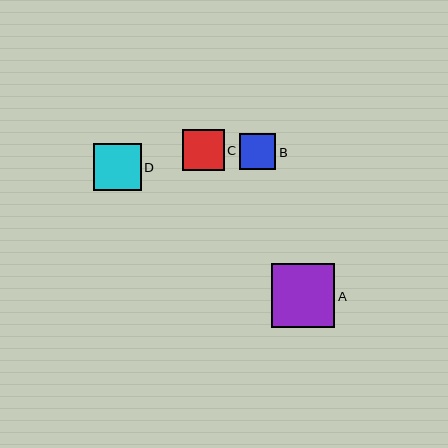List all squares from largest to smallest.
From largest to smallest: A, D, C, B.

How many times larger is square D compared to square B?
Square D is approximately 1.3 times the size of square B.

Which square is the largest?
Square A is the largest with a size of approximately 64 pixels.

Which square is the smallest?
Square B is the smallest with a size of approximately 36 pixels.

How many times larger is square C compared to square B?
Square C is approximately 1.2 times the size of square B.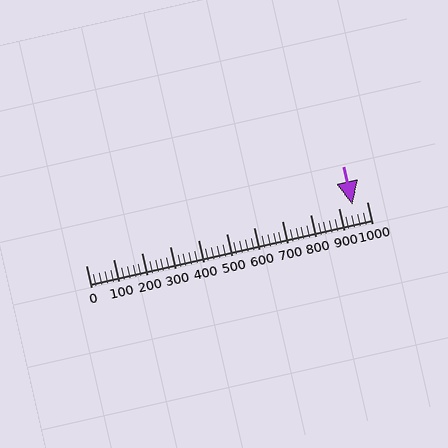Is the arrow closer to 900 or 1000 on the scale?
The arrow is closer to 1000.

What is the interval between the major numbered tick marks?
The major tick marks are spaced 100 units apart.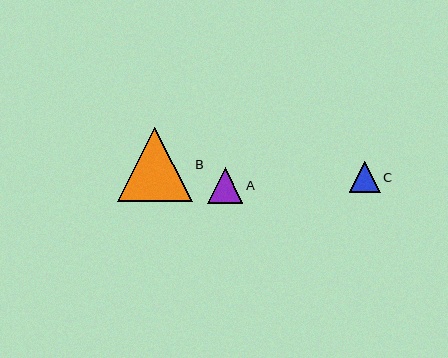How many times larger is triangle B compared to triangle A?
Triangle B is approximately 2.1 times the size of triangle A.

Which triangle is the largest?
Triangle B is the largest with a size of approximately 74 pixels.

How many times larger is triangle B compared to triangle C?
Triangle B is approximately 2.4 times the size of triangle C.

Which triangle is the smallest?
Triangle C is the smallest with a size of approximately 31 pixels.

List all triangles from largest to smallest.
From largest to smallest: B, A, C.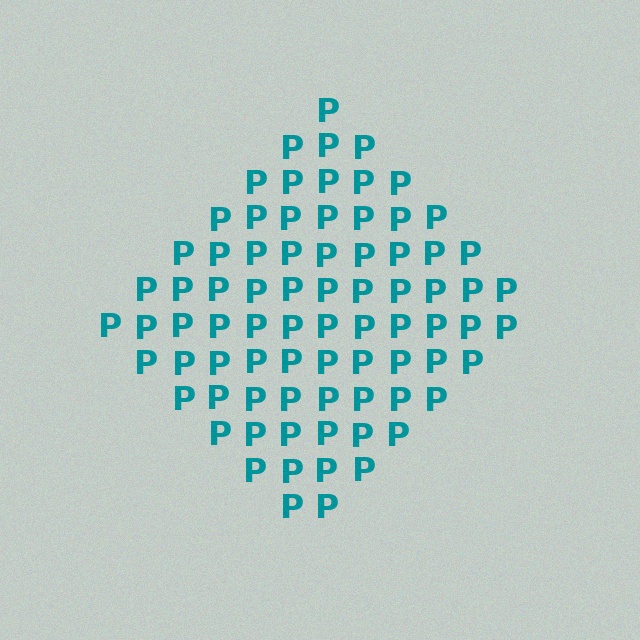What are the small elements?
The small elements are letter P's.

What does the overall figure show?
The overall figure shows a diamond.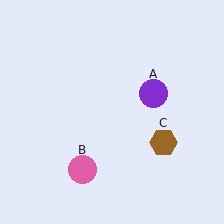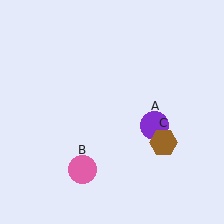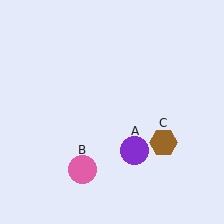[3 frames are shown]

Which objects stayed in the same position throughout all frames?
Pink circle (object B) and brown hexagon (object C) remained stationary.